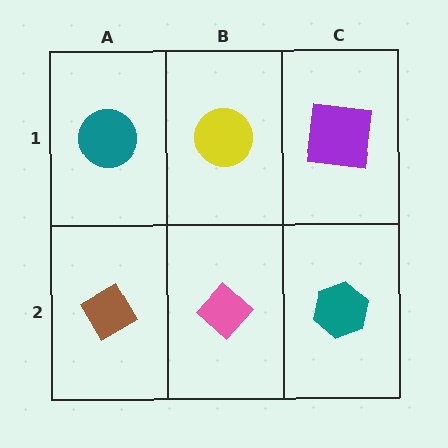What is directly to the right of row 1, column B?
A purple square.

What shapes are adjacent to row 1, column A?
A brown diamond (row 2, column A), a yellow circle (row 1, column B).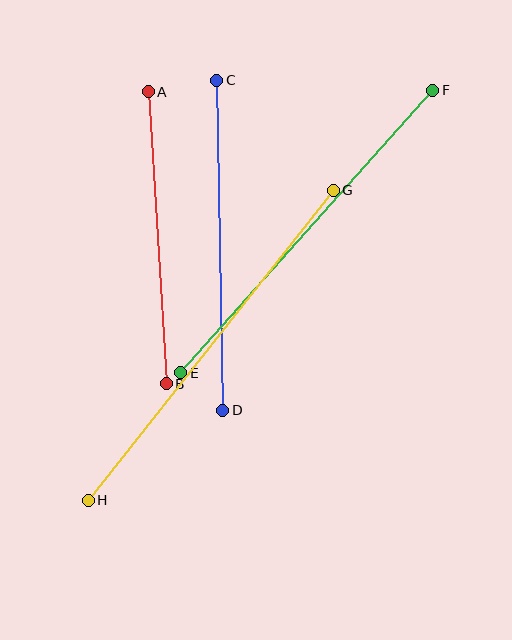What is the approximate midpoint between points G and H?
The midpoint is at approximately (211, 345) pixels.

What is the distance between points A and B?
The distance is approximately 293 pixels.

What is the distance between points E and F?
The distance is approximately 378 pixels.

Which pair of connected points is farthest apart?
Points G and H are farthest apart.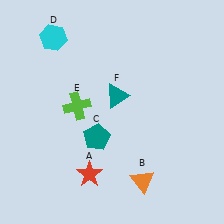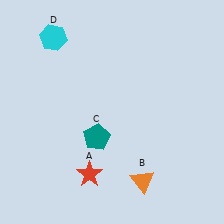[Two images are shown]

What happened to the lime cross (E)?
The lime cross (E) was removed in Image 2. It was in the top-left area of Image 1.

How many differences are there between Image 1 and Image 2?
There are 2 differences between the two images.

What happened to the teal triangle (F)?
The teal triangle (F) was removed in Image 2. It was in the top-right area of Image 1.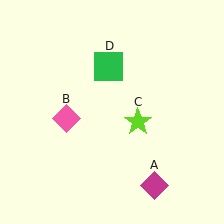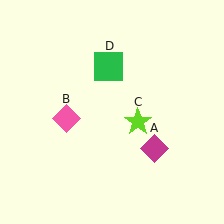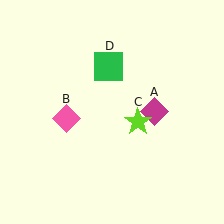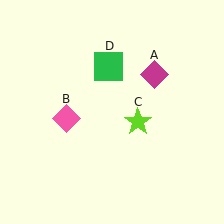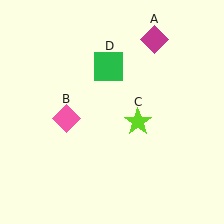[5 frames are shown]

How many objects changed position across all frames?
1 object changed position: magenta diamond (object A).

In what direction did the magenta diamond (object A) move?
The magenta diamond (object A) moved up.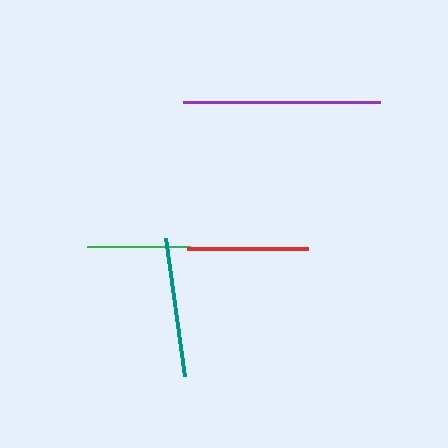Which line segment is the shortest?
The green line is the shortest at approximately 103 pixels.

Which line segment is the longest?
The purple line is the longest at approximately 197 pixels.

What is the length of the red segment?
The red segment is approximately 120 pixels long.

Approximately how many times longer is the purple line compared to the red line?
The purple line is approximately 1.6 times the length of the red line.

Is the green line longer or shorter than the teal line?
The teal line is longer than the green line.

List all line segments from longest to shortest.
From longest to shortest: purple, teal, red, green.